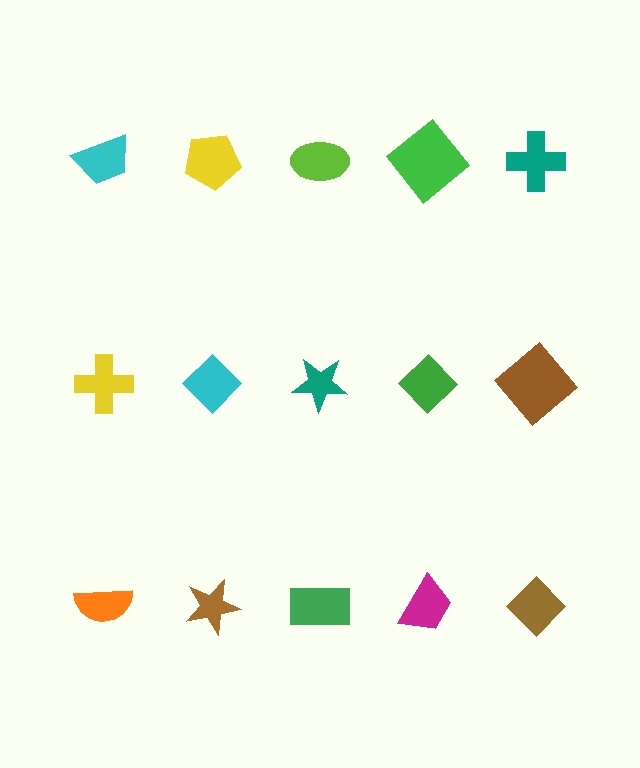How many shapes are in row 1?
5 shapes.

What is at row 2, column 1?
A yellow cross.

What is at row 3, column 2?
A brown star.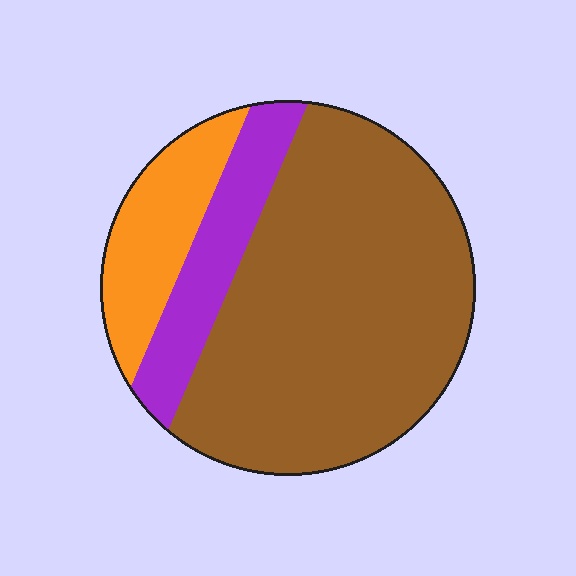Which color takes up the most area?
Brown, at roughly 70%.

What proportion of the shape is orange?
Orange takes up about one sixth (1/6) of the shape.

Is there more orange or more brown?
Brown.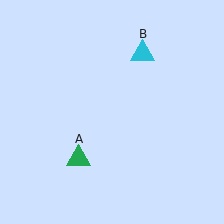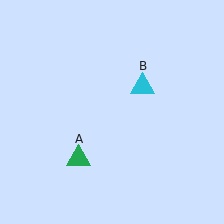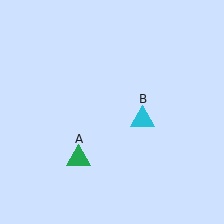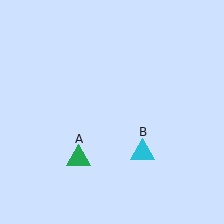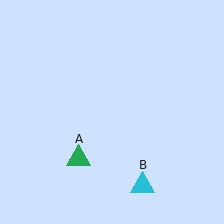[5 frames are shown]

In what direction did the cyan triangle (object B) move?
The cyan triangle (object B) moved down.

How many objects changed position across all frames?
1 object changed position: cyan triangle (object B).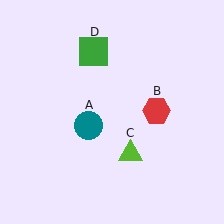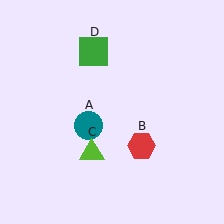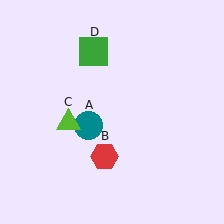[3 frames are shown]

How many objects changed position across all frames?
2 objects changed position: red hexagon (object B), lime triangle (object C).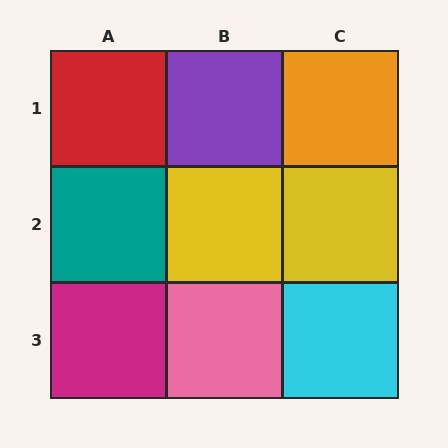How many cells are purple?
1 cell is purple.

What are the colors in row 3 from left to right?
Magenta, pink, cyan.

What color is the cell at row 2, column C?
Yellow.